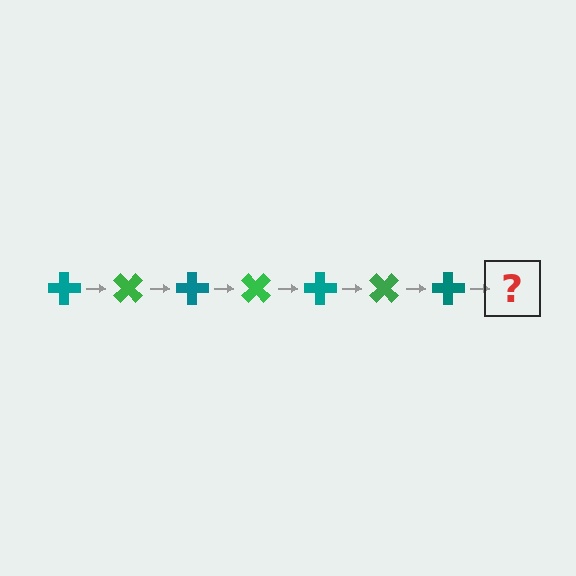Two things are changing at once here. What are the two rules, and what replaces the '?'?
The two rules are that it rotates 45 degrees each step and the color cycles through teal and green. The '?' should be a green cross, rotated 315 degrees from the start.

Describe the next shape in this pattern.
It should be a green cross, rotated 315 degrees from the start.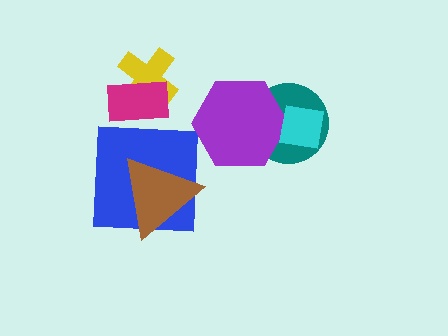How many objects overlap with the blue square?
1 object overlaps with the blue square.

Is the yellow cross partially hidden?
Yes, it is partially covered by another shape.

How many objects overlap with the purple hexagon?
2 objects overlap with the purple hexagon.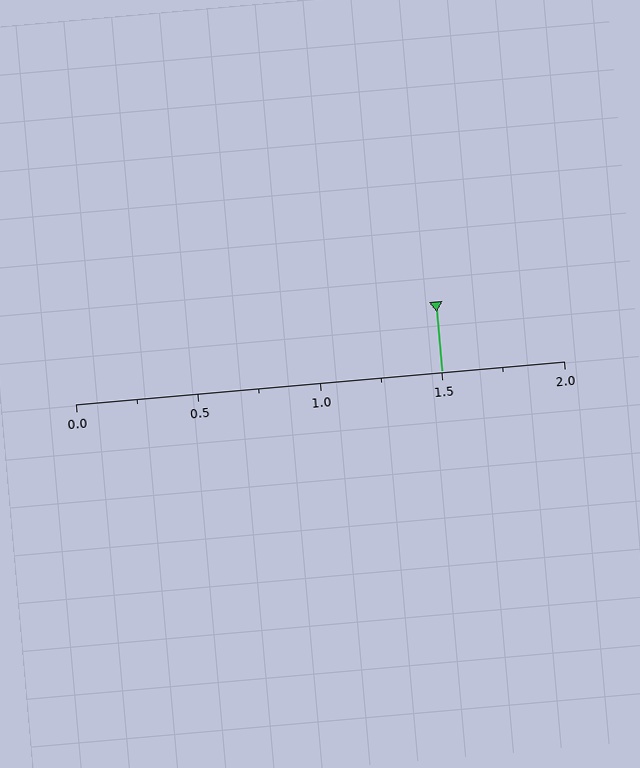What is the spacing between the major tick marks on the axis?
The major ticks are spaced 0.5 apart.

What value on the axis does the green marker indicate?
The marker indicates approximately 1.5.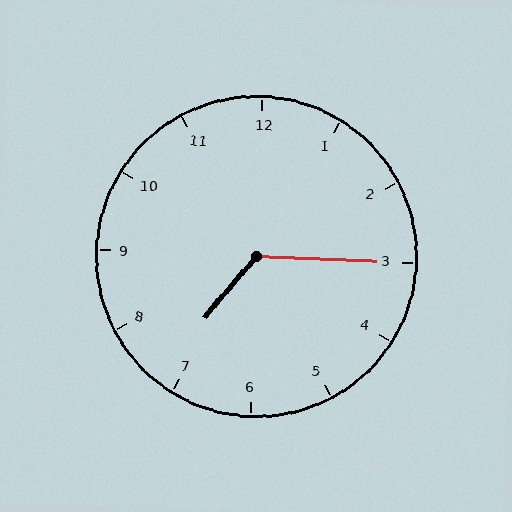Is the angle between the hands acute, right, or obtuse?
It is obtuse.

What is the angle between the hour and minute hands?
Approximately 128 degrees.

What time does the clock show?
7:15.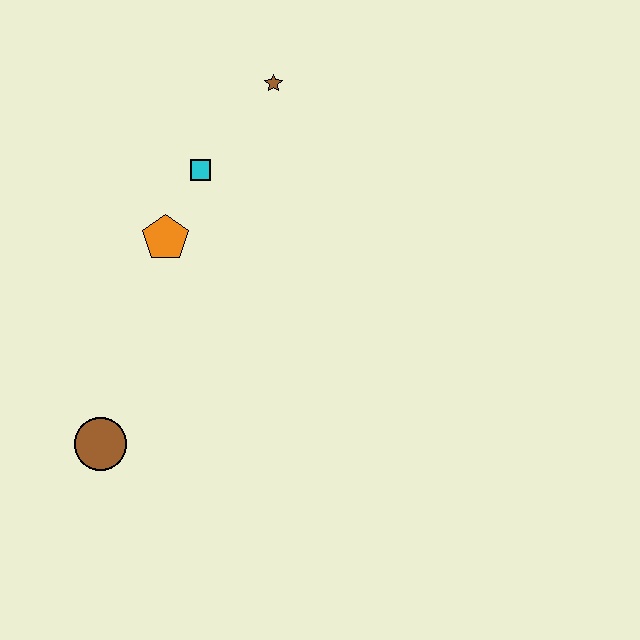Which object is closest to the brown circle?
The orange pentagon is closest to the brown circle.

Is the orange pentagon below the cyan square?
Yes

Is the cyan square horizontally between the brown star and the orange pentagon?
Yes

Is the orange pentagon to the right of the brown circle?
Yes